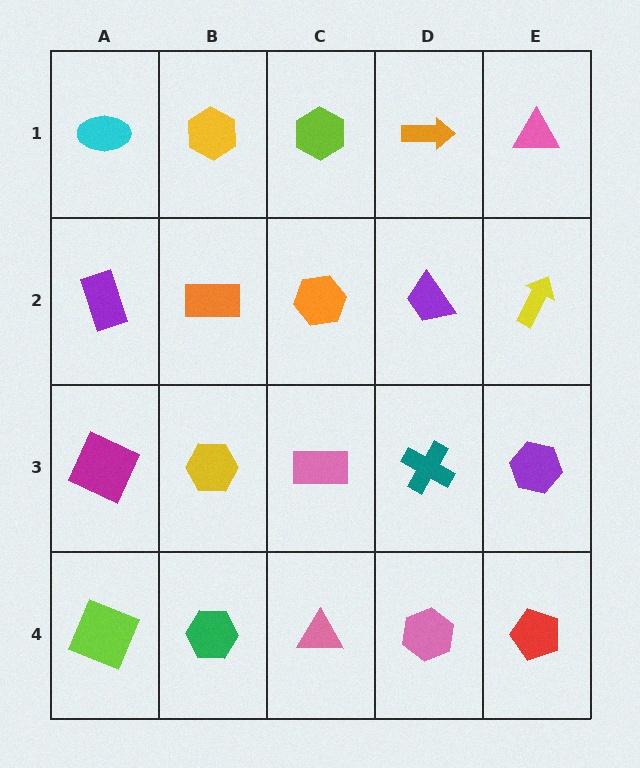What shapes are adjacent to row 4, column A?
A magenta square (row 3, column A), a green hexagon (row 4, column B).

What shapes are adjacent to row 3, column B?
An orange rectangle (row 2, column B), a green hexagon (row 4, column B), a magenta square (row 3, column A), a pink rectangle (row 3, column C).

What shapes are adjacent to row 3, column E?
A yellow arrow (row 2, column E), a red pentagon (row 4, column E), a teal cross (row 3, column D).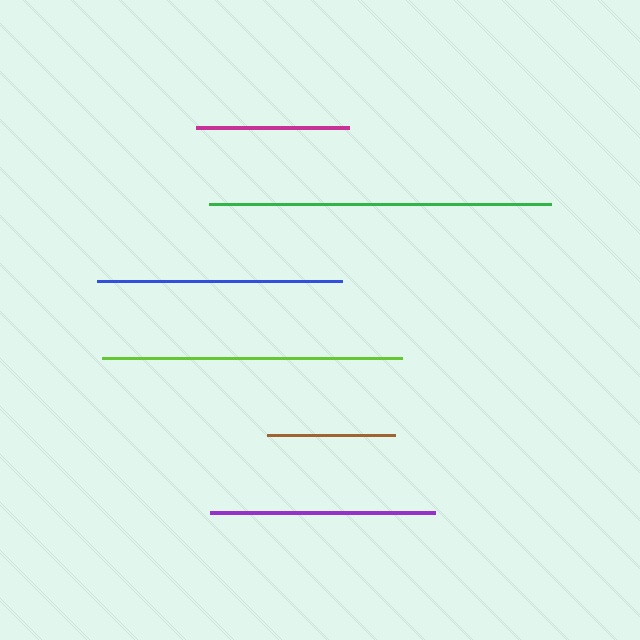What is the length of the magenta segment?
The magenta segment is approximately 154 pixels long.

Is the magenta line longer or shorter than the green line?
The green line is longer than the magenta line.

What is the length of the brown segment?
The brown segment is approximately 127 pixels long.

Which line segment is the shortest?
The brown line is the shortest at approximately 127 pixels.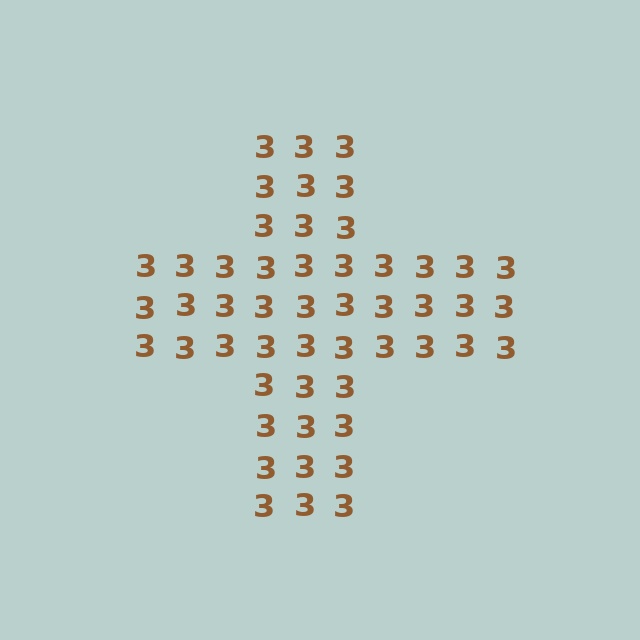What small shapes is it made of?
It is made of small digit 3's.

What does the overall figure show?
The overall figure shows a cross.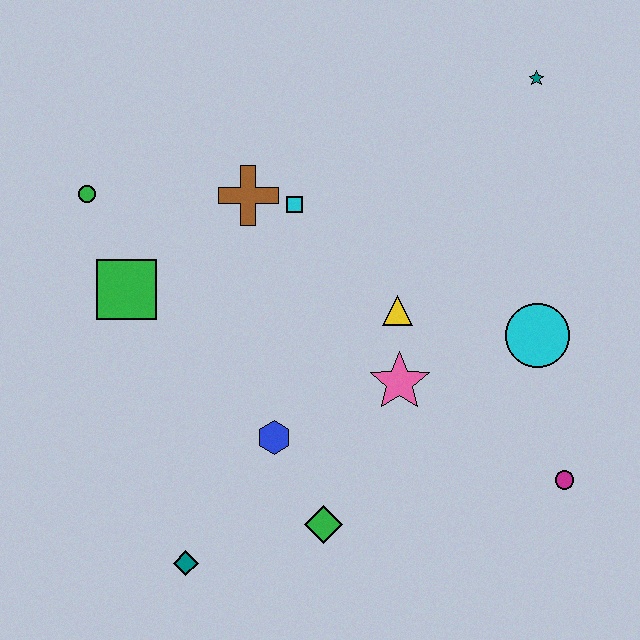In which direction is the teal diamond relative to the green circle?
The teal diamond is below the green circle.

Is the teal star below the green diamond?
No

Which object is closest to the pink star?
The yellow triangle is closest to the pink star.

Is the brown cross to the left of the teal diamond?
No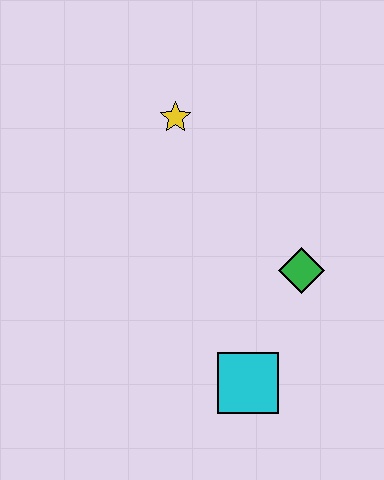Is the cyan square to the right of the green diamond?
No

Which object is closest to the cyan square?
The green diamond is closest to the cyan square.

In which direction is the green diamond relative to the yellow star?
The green diamond is below the yellow star.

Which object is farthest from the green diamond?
The yellow star is farthest from the green diamond.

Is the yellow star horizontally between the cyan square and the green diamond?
No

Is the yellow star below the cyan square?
No